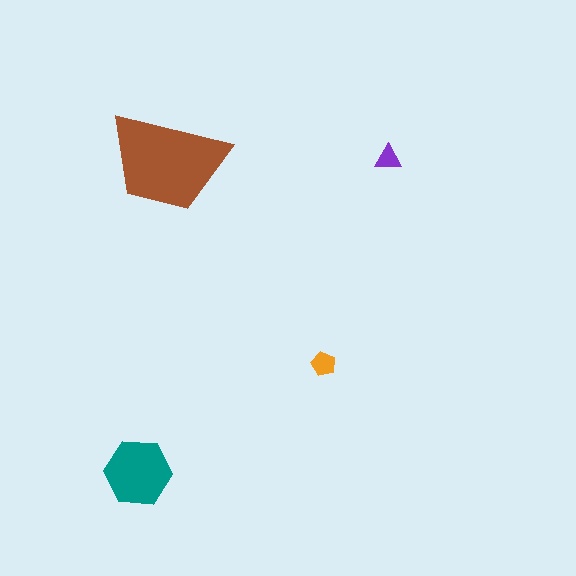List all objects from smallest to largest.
The purple triangle, the orange pentagon, the teal hexagon, the brown trapezoid.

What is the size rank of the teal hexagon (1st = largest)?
2nd.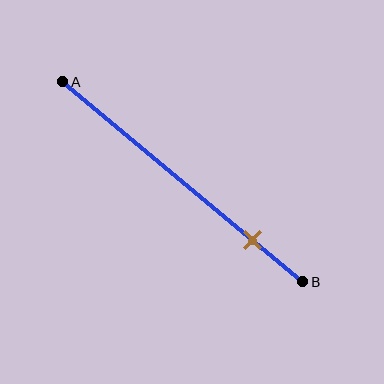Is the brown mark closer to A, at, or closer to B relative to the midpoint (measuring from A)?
The brown mark is closer to point B than the midpoint of segment AB.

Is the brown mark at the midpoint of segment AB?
No, the mark is at about 80% from A, not at the 50% midpoint.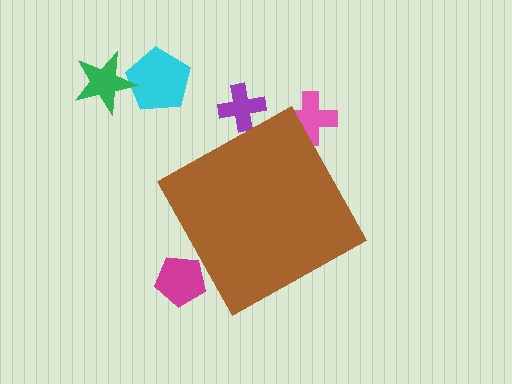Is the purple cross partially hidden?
Yes, the purple cross is partially hidden behind the brown diamond.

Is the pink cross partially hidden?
Yes, the pink cross is partially hidden behind the brown diamond.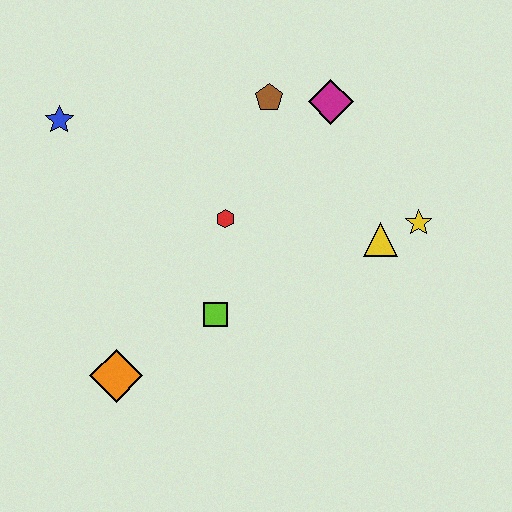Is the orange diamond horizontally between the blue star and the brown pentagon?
Yes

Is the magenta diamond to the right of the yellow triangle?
No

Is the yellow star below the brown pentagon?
Yes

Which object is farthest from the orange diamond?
The magenta diamond is farthest from the orange diamond.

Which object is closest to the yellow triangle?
The yellow star is closest to the yellow triangle.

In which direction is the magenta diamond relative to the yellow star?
The magenta diamond is above the yellow star.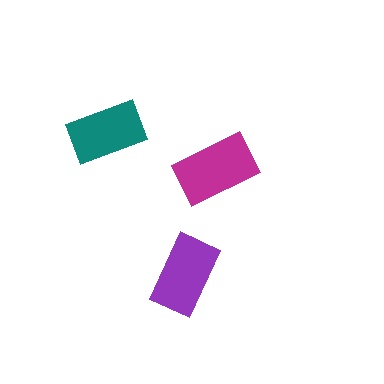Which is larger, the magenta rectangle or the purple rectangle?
The magenta one.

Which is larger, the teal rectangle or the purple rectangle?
The purple one.